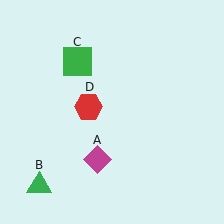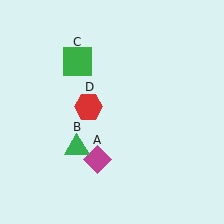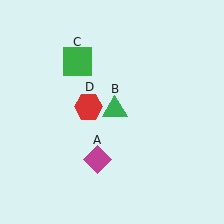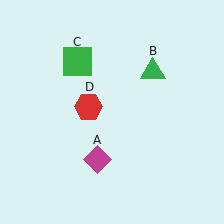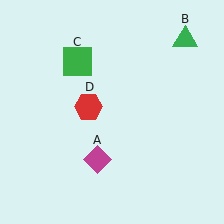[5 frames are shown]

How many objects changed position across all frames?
1 object changed position: green triangle (object B).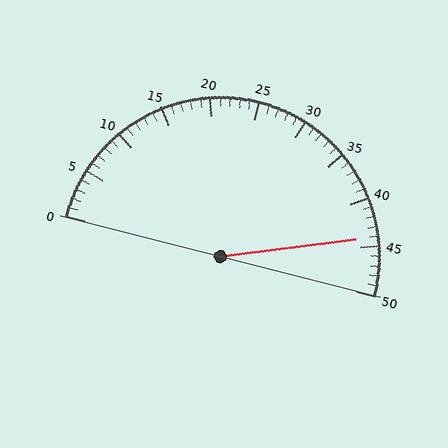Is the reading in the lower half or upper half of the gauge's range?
The reading is in the upper half of the range (0 to 50).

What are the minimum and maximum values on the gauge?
The gauge ranges from 0 to 50.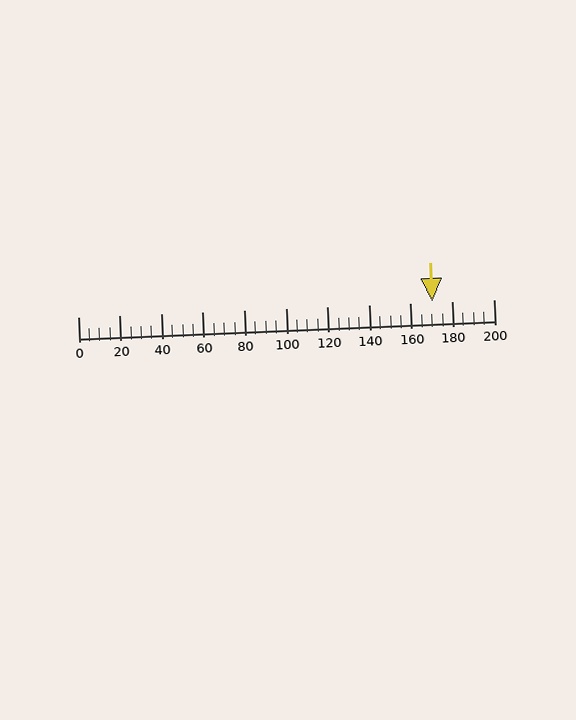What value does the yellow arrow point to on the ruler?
The yellow arrow points to approximately 170.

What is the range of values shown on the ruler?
The ruler shows values from 0 to 200.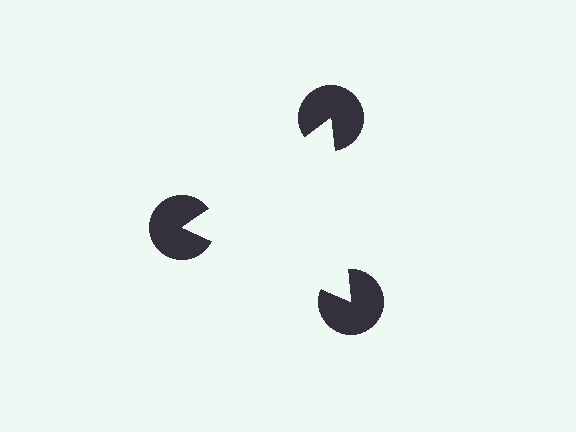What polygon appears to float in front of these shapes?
An illusory triangle — its edges are inferred from the aligned wedge cuts in the pac-man discs, not physically drawn.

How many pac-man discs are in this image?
There are 3 — one at each vertex of the illusory triangle.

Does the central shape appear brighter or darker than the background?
It typically appears slightly brighter than the background, even though no actual brightness change is drawn.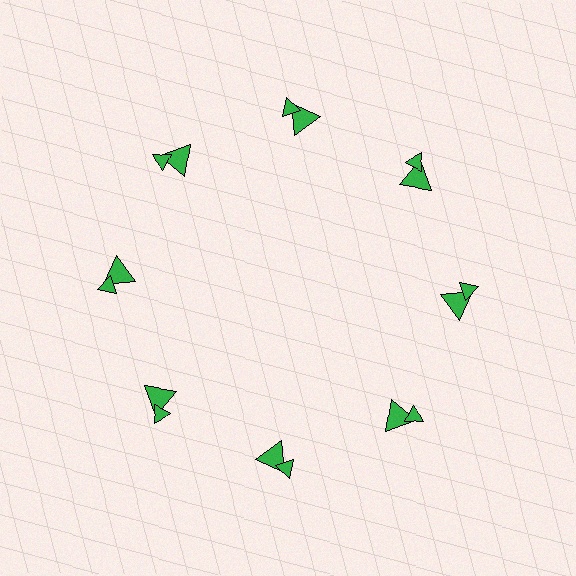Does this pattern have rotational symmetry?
Yes, this pattern has 8-fold rotational symmetry. It looks the same after rotating 45 degrees around the center.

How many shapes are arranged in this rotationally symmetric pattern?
There are 16 shapes, arranged in 8 groups of 2.